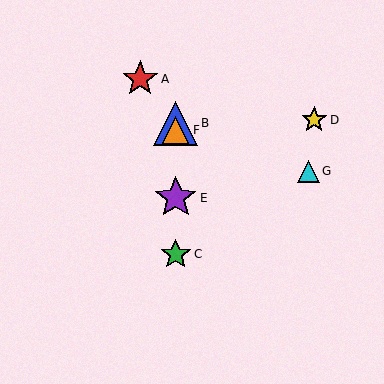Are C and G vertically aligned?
No, C is at x≈176 and G is at x≈308.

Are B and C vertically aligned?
Yes, both are at x≈176.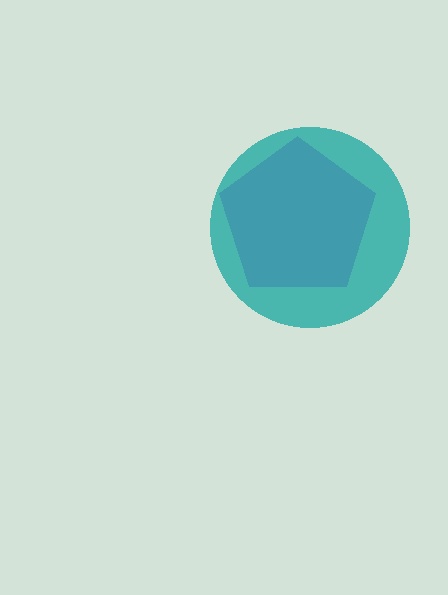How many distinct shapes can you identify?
There are 2 distinct shapes: a purple pentagon, a teal circle.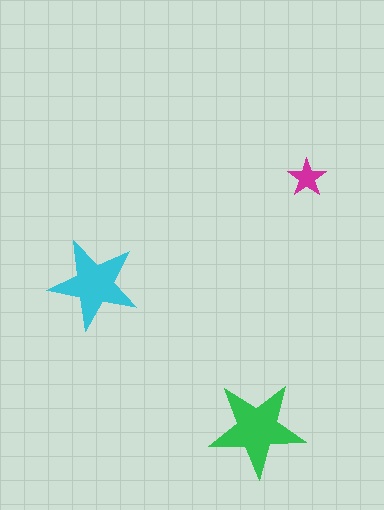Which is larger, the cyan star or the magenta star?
The cyan one.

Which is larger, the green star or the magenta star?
The green one.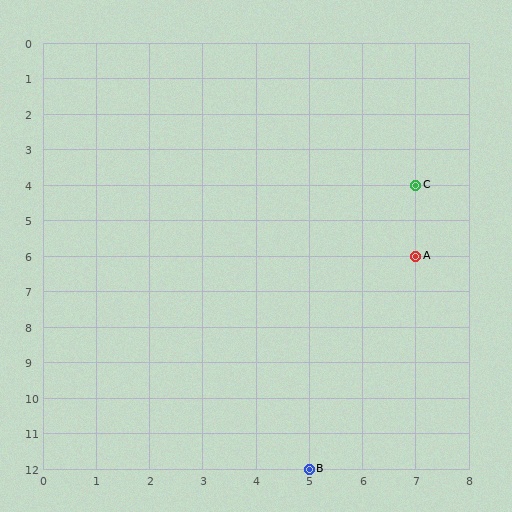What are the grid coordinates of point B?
Point B is at grid coordinates (5, 12).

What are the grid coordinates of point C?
Point C is at grid coordinates (7, 4).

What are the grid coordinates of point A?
Point A is at grid coordinates (7, 6).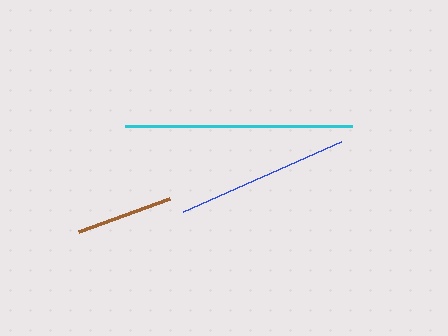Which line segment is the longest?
The cyan line is the longest at approximately 227 pixels.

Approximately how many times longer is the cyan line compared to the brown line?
The cyan line is approximately 2.3 times the length of the brown line.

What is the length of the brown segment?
The brown segment is approximately 97 pixels long.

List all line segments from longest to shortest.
From longest to shortest: cyan, blue, brown.